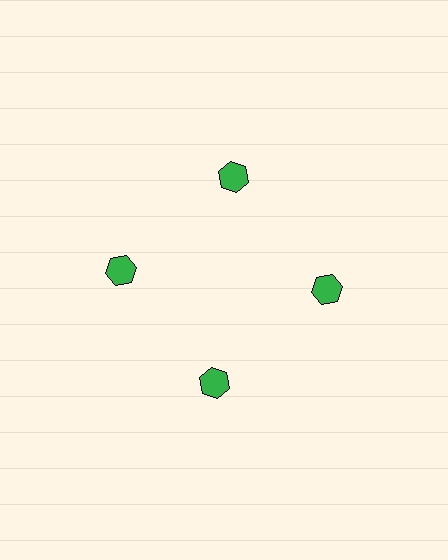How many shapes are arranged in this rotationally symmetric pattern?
There are 4 shapes, arranged in 4 groups of 1.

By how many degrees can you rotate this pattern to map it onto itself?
The pattern maps onto itself every 90 degrees of rotation.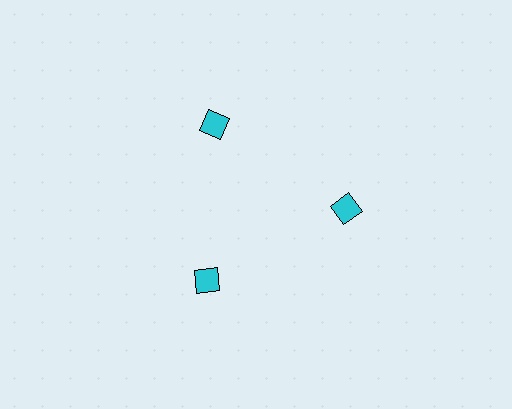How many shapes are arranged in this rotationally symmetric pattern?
There are 3 shapes, arranged in 3 groups of 1.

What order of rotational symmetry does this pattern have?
This pattern has 3-fold rotational symmetry.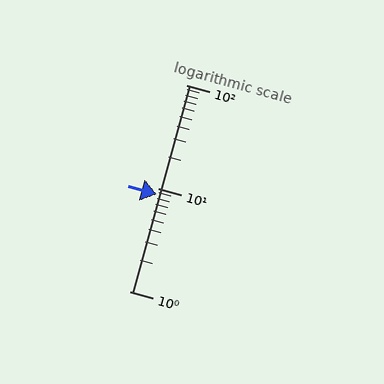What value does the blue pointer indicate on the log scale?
The pointer indicates approximately 8.7.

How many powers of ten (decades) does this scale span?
The scale spans 2 decades, from 1 to 100.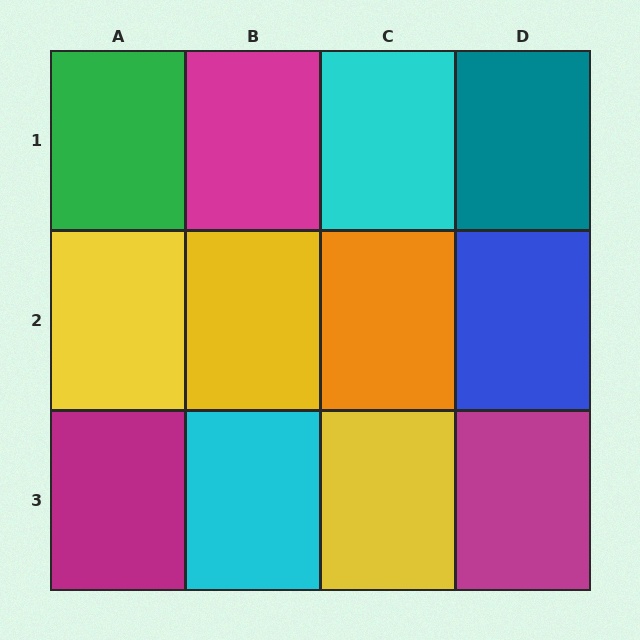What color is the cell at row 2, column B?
Yellow.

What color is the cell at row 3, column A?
Magenta.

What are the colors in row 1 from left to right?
Green, magenta, cyan, teal.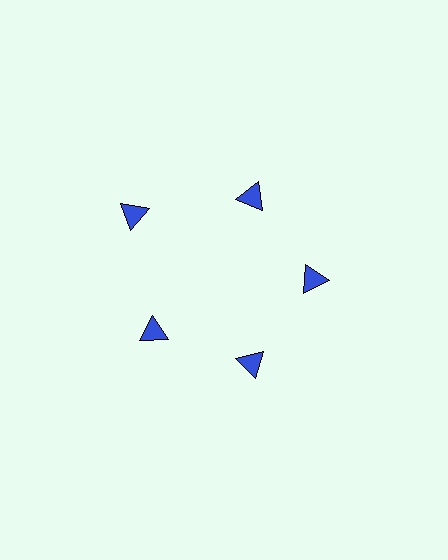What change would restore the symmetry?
The symmetry would be restored by moving it inward, back onto the ring so that all 5 triangles sit at equal angles and equal distance from the center.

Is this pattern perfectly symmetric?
No. The 5 blue triangles are arranged in a ring, but one element near the 10 o'clock position is pushed outward from the center, breaking the 5-fold rotational symmetry.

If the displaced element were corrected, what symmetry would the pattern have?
It would have 5-fold rotational symmetry — the pattern would map onto itself every 72 degrees.